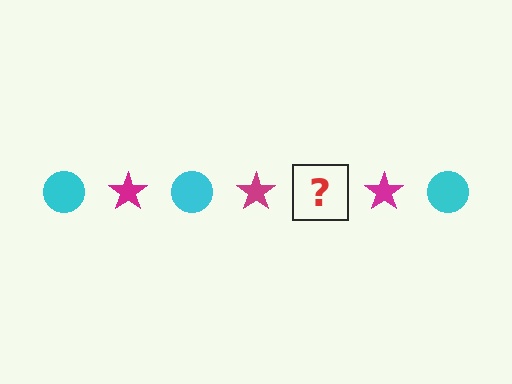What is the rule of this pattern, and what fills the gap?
The rule is that the pattern alternates between cyan circle and magenta star. The gap should be filled with a cyan circle.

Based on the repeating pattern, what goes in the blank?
The blank should be a cyan circle.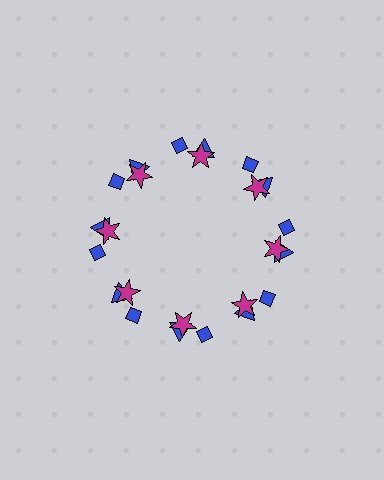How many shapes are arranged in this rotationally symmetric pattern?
There are 24 shapes, arranged in 8 groups of 3.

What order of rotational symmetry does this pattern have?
This pattern has 8-fold rotational symmetry.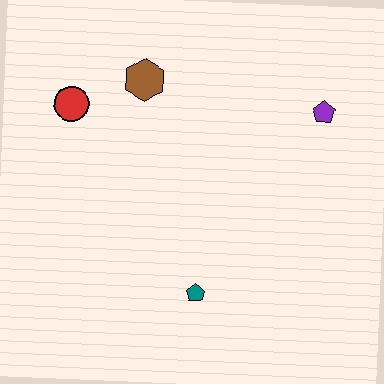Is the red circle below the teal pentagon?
No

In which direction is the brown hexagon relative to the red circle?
The brown hexagon is to the right of the red circle.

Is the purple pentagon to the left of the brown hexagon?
No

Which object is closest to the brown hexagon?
The red circle is closest to the brown hexagon.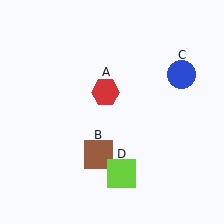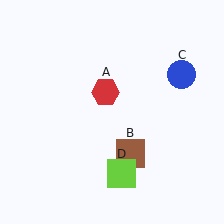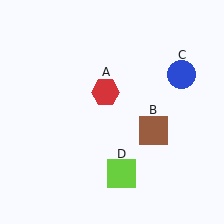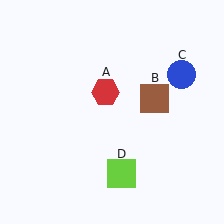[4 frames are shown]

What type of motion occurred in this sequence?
The brown square (object B) rotated counterclockwise around the center of the scene.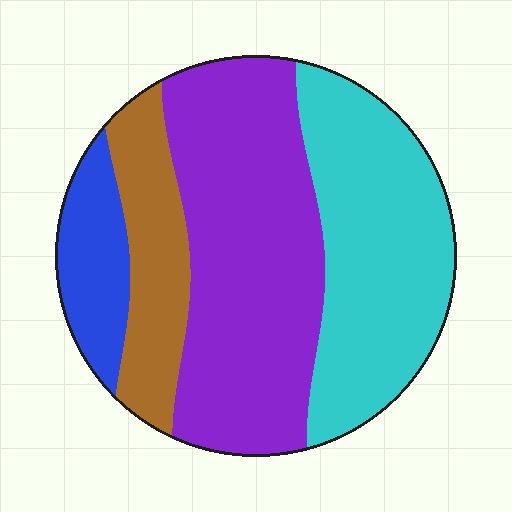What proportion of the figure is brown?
Brown takes up about one sixth (1/6) of the figure.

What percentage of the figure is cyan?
Cyan takes up between a quarter and a half of the figure.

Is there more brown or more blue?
Brown.